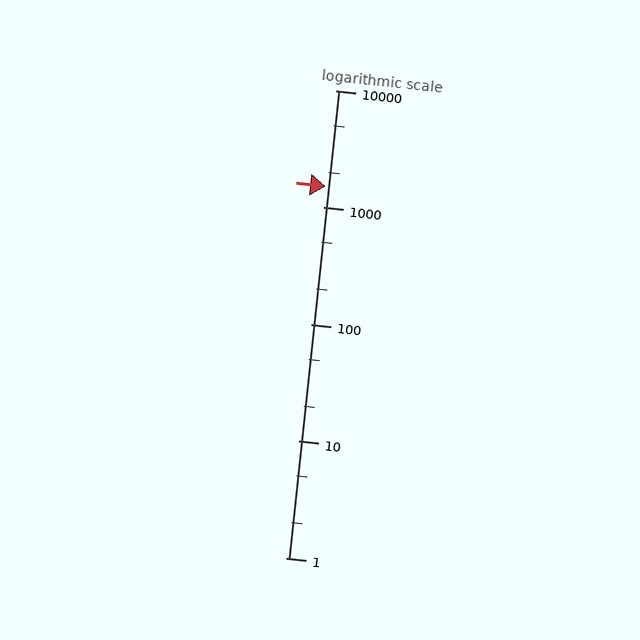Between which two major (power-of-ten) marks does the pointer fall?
The pointer is between 1000 and 10000.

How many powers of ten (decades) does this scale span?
The scale spans 4 decades, from 1 to 10000.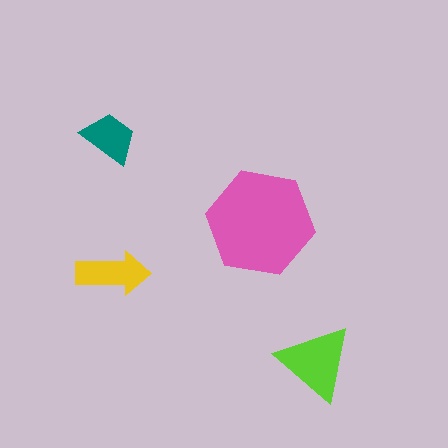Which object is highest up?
The teal trapezoid is topmost.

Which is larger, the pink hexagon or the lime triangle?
The pink hexagon.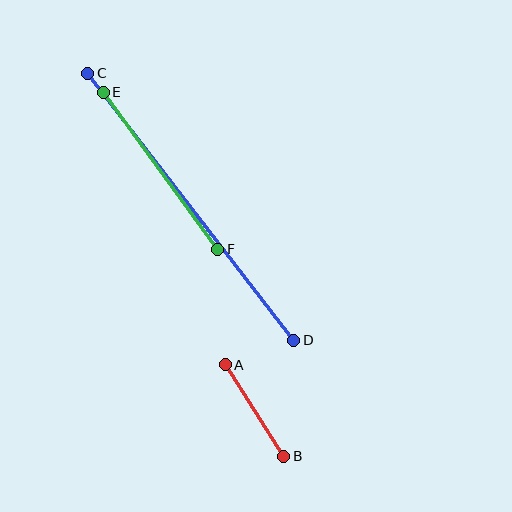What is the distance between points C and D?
The distance is approximately 338 pixels.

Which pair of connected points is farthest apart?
Points C and D are farthest apart.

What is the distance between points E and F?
The distance is approximately 194 pixels.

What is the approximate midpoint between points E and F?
The midpoint is at approximately (161, 171) pixels.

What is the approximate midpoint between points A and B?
The midpoint is at approximately (255, 411) pixels.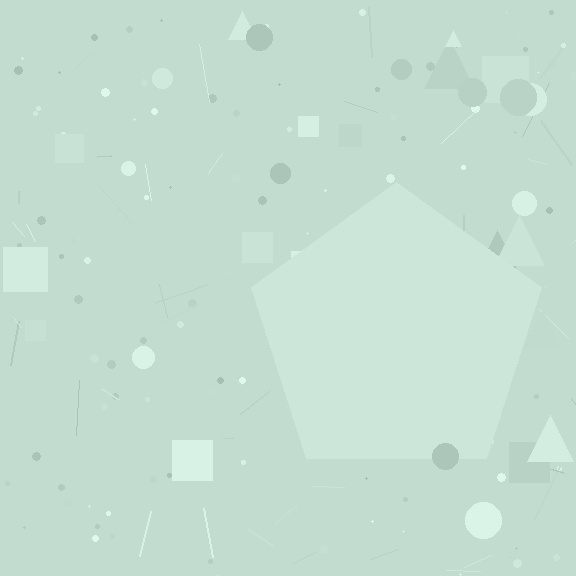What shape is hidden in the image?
A pentagon is hidden in the image.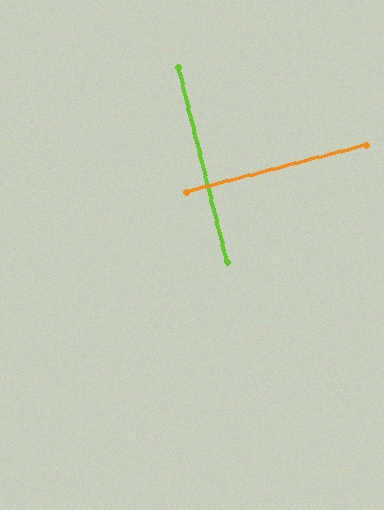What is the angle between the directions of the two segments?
Approximately 89 degrees.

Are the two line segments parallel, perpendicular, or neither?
Perpendicular — they meet at approximately 89°.